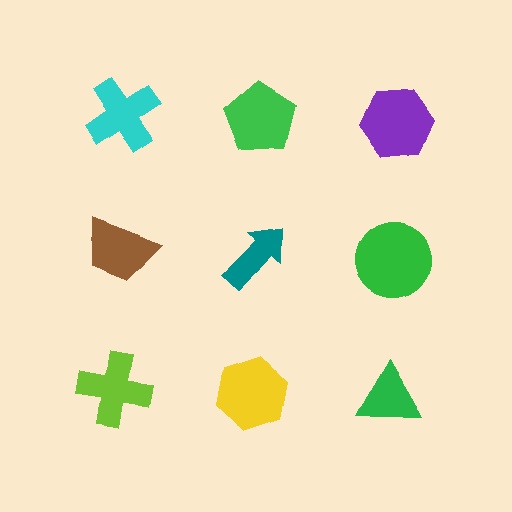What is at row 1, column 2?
A green pentagon.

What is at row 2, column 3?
A green circle.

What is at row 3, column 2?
A yellow hexagon.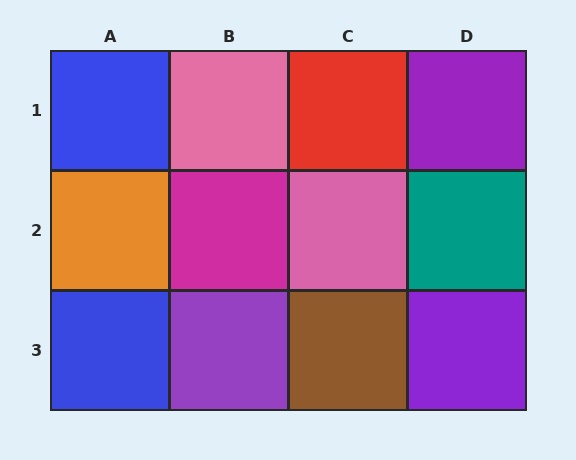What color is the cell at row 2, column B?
Magenta.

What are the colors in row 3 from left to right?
Blue, purple, brown, purple.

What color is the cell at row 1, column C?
Red.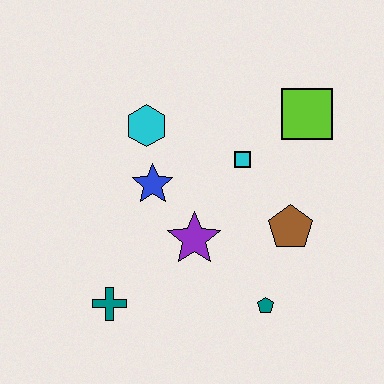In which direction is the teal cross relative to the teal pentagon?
The teal cross is to the left of the teal pentagon.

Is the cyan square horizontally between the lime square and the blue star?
Yes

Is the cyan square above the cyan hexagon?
No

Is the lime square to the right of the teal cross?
Yes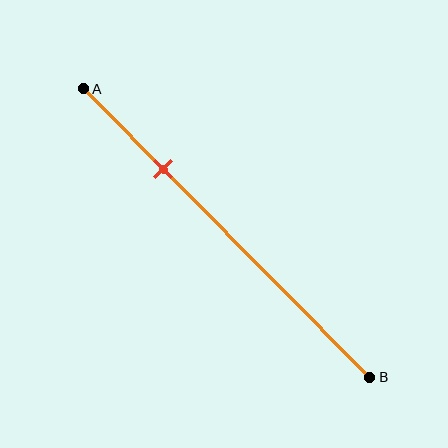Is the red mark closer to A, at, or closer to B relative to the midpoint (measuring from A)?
The red mark is closer to point A than the midpoint of segment AB.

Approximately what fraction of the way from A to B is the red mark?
The red mark is approximately 30% of the way from A to B.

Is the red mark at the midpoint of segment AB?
No, the mark is at about 30% from A, not at the 50% midpoint.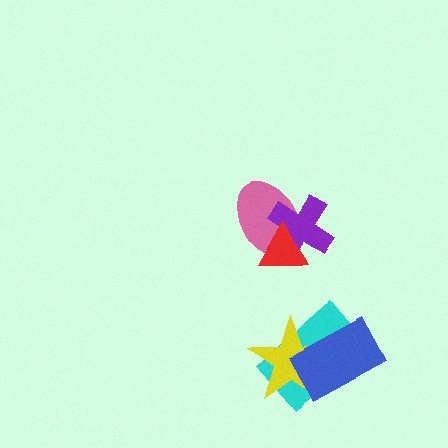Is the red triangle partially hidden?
No, no other shape covers it.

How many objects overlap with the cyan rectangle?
2 objects overlap with the cyan rectangle.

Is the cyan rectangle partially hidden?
Yes, it is partially covered by another shape.